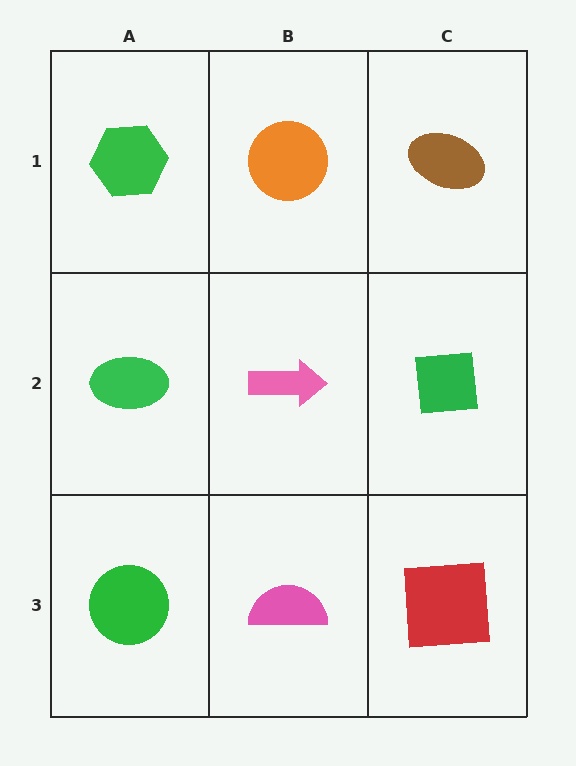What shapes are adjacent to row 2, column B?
An orange circle (row 1, column B), a pink semicircle (row 3, column B), a green ellipse (row 2, column A), a green square (row 2, column C).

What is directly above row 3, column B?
A pink arrow.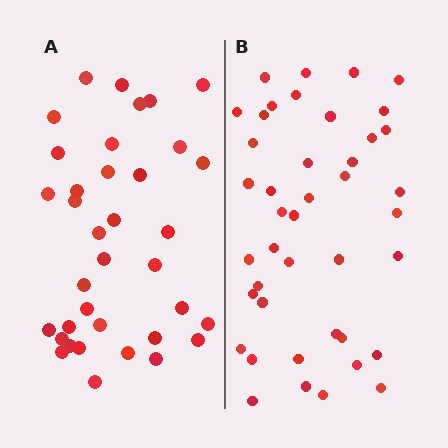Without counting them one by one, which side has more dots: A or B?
Region B (the right region) has more dots.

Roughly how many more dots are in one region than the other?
Region B has about 6 more dots than region A.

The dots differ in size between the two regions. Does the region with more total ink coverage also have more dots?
No. Region A has more total ink coverage because its dots are larger, but region B actually contains more individual dots. Total area can be misleading — the number of items is what matters here.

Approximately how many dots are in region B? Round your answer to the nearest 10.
About 40 dots. (The exact count is 42, which rounds to 40.)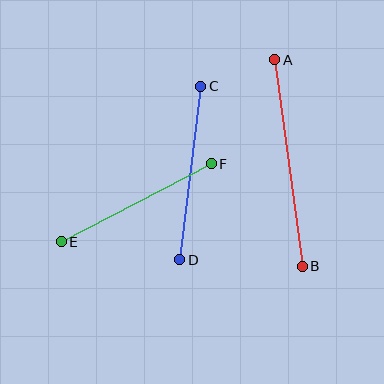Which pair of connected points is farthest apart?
Points A and B are farthest apart.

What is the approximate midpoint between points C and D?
The midpoint is at approximately (190, 173) pixels.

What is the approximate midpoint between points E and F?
The midpoint is at approximately (136, 203) pixels.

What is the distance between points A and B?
The distance is approximately 208 pixels.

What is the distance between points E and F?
The distance is approximately 169 pixels.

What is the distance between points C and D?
The distance is approximately 175 pixels.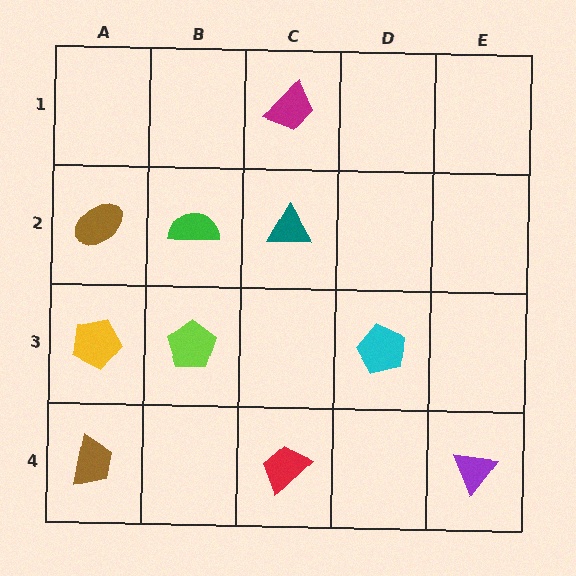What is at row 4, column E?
A purple triangle.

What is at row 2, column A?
A brown ellipse.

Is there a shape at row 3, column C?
No, that cell is empty.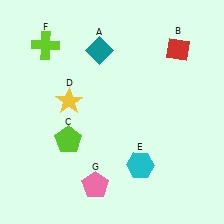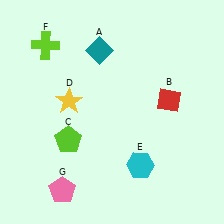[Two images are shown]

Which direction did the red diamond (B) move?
The red diamond (B) moved down.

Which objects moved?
The objects that moved are: the red diamond (B), the pink pentagon (G).